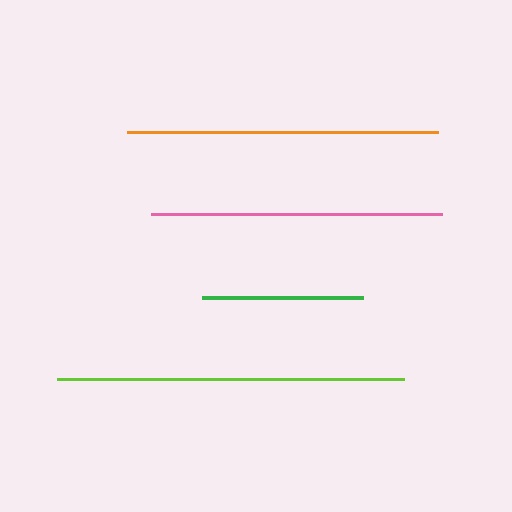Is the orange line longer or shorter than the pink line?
The orange line is longer than the pink line.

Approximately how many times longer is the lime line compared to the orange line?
The lime line is approximately 1.1 times the length of the orange line.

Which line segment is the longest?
The lime line is the longest at approximately 347 pixels.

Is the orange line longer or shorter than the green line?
The orange line is longer than the green line.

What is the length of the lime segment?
The lime segment is approximately 347 pixels long.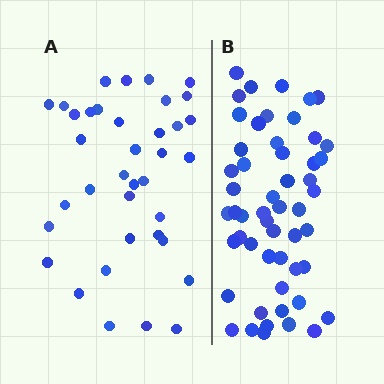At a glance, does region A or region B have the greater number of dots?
Region B (the right region) has more dots.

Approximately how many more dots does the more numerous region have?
Region B has approximately 15 more dots than region A.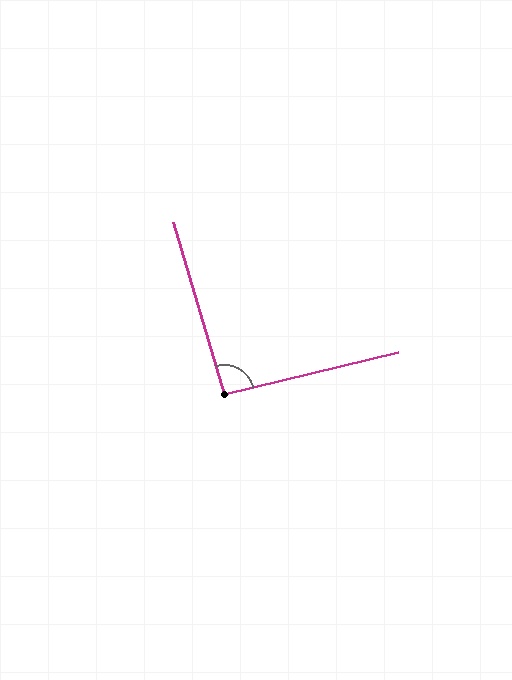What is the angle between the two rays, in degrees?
Approximately 93 degrees.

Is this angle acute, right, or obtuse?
It is approximately a right angle.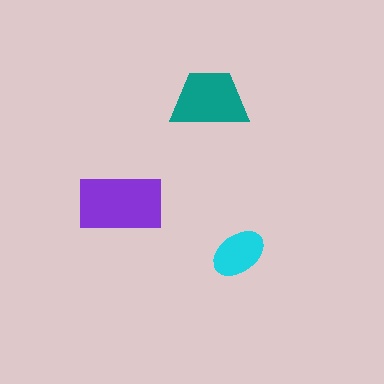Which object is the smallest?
The cyan ellipse.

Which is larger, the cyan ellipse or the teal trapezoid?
The teal trapezoid.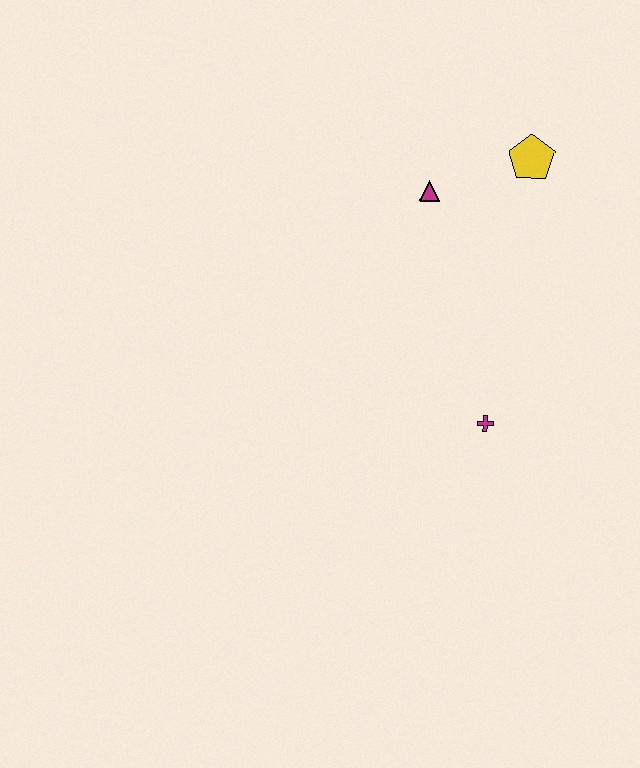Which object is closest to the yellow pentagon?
The magenta triangle is closest to the yellow pentagon.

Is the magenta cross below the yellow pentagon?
Yes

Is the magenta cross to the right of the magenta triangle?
Yes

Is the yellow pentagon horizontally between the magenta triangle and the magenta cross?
No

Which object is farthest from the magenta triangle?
The magenta cross is farthest from the magenta triangle.